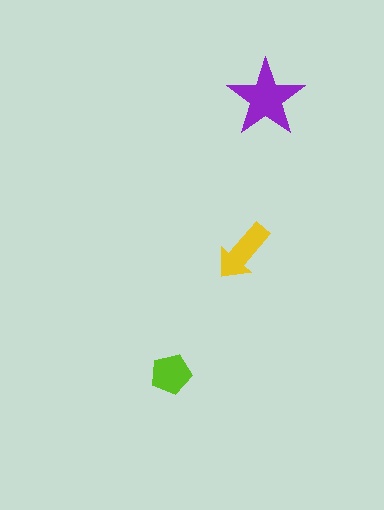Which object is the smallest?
The lime pentagon.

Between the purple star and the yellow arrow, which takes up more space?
The purple star.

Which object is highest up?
The purple star is topmost.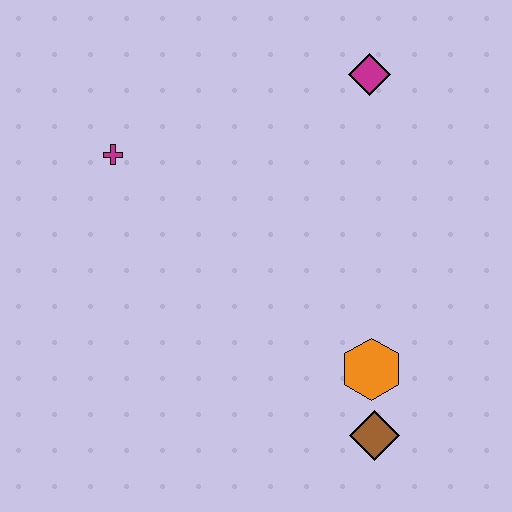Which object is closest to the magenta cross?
The magenta diamond is closest to the magenta cross.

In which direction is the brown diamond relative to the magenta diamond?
The brown diamond is below the magenta diamond.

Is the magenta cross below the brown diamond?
No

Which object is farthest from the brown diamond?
The magenta cross is farthest from the brown diamond.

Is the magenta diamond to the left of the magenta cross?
No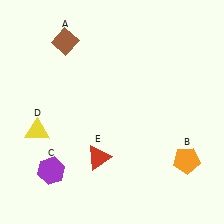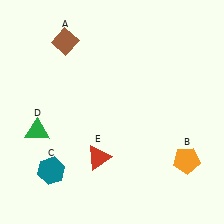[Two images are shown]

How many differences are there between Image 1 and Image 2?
There are 2 differences between the two images.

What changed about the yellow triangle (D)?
In Image 1, D is yellow. In Image 2, it changed to green.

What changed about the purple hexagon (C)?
In Image 1, C is purple. In Image 2, it changed to teal.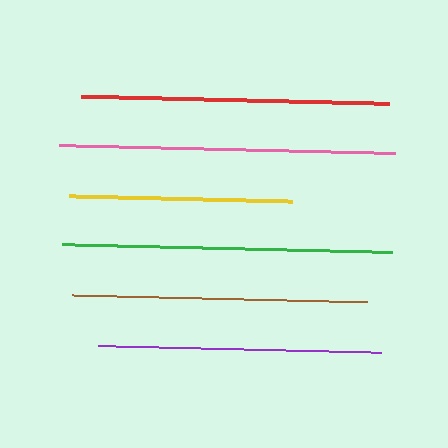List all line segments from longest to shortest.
From longest to shortest: pink, green, red, brown, purple, yellow.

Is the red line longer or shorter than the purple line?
The red line is longer than the purple line.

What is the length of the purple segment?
The purple segment is approximately 283 pixels long.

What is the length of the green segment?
The green segment is approximately 330 pixels long.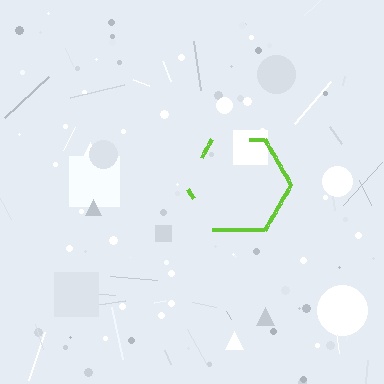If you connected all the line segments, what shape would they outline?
They would outline a hexagon.